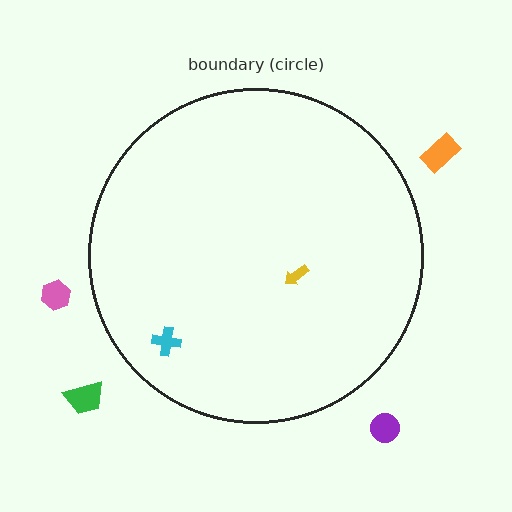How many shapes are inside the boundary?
2 inside, 4 outside.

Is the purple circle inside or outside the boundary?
Outside.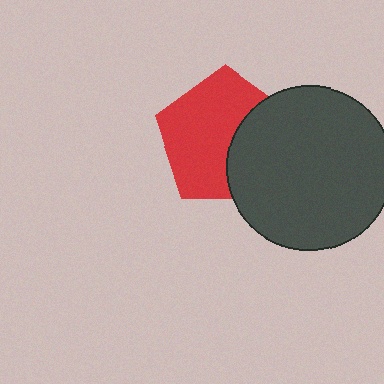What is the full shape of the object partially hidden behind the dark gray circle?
The partially hidden object is a red pentagon.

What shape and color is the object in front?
The object in front is a dark gray circle.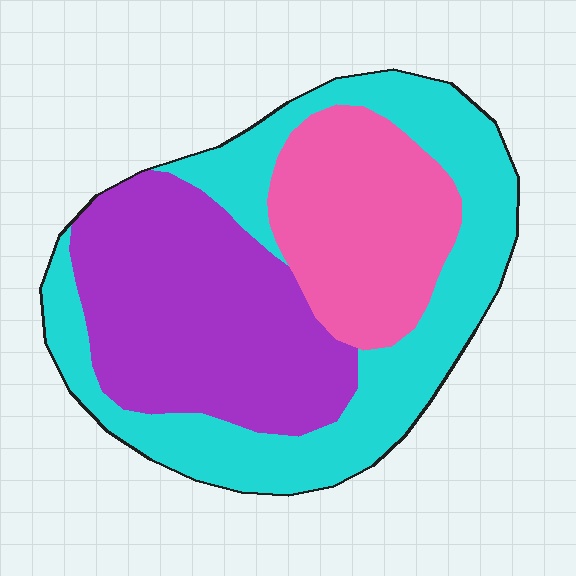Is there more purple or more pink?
Purple.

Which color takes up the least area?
Pink, at roughly 25%.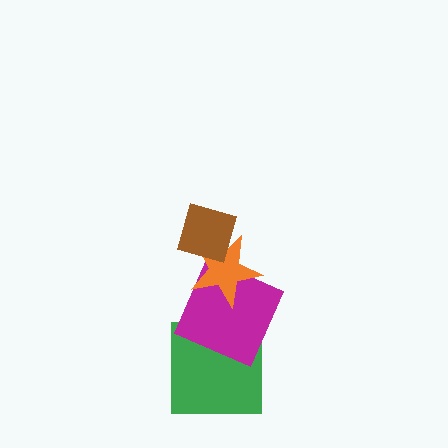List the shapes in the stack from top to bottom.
From top to bottom: the brown diamond, the orange star, the magenta square, the green square.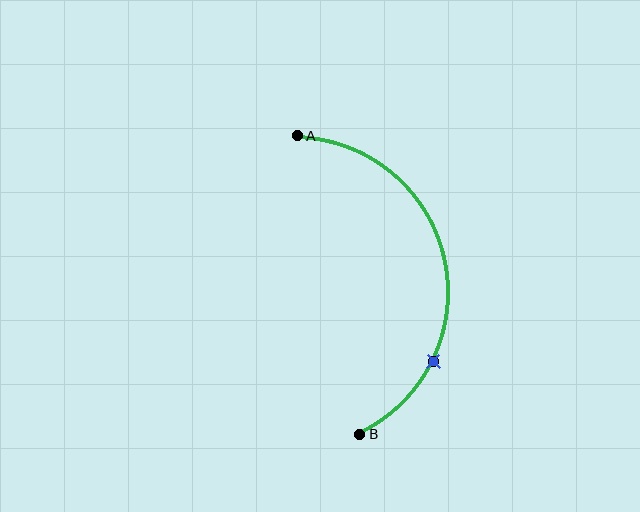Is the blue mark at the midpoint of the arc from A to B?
No. The blue mark lies on the arc but is closer to endpoint B. The arc midpoint would be at the point on the curve equidistant along the arc from both A and B.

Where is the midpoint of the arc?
The arc midpoint is the point on the curve farthest from the straight line joining A and B. It sits to the right of that line.